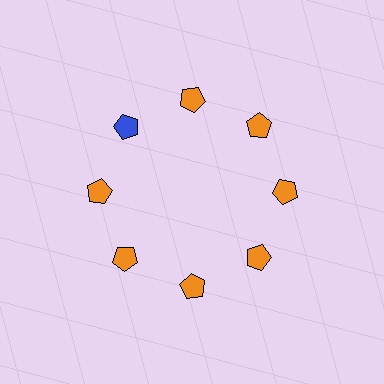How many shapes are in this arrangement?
There are 8 shapes arranged in a ring pattern.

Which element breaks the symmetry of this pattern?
The blue pentagon at roughly the 10 o'clock position breaks the symmetry. All other shapes are orange pentagons.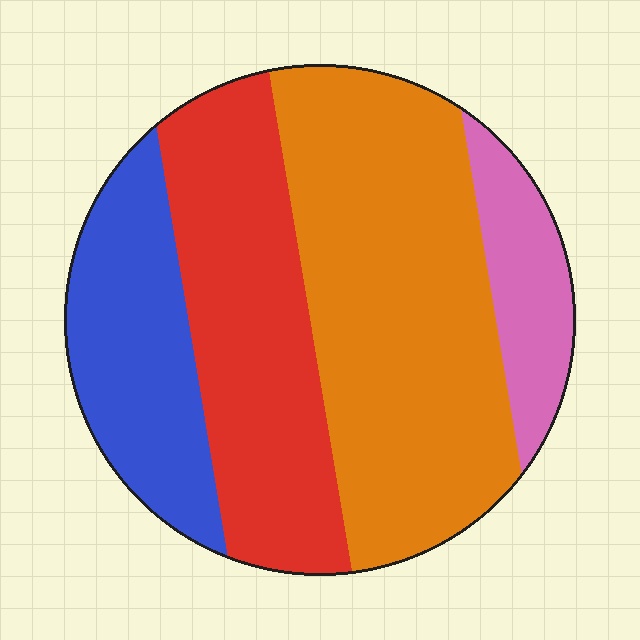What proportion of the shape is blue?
Blue covers around 20% of the shape.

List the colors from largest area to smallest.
From largest to smallest: orange, red, blue, pink.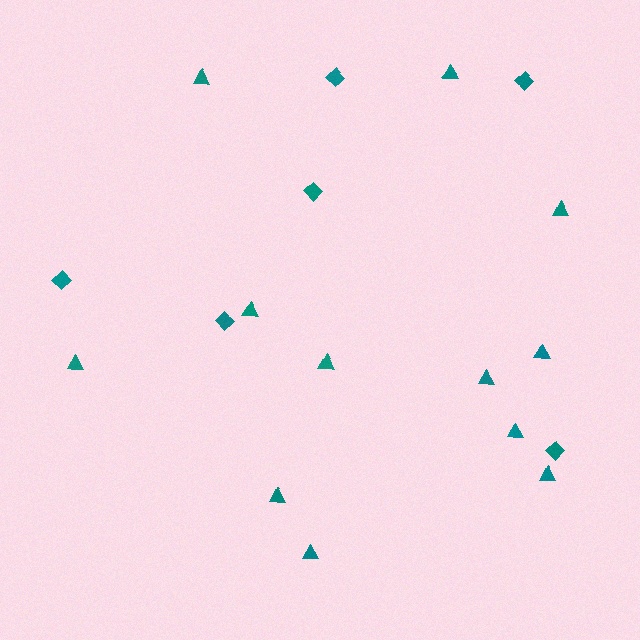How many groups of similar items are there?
There are 2 groups: one group of triangles (12) and one group of diamonds (6).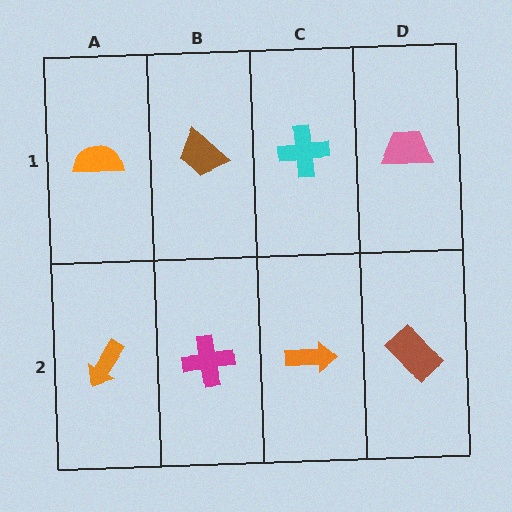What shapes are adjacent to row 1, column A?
An orange arrow (row 2, column A), a brown trapezoid (row 1, column B).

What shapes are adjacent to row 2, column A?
An orange semicircle (row 1, column A), a magenta cross (row 2, column B).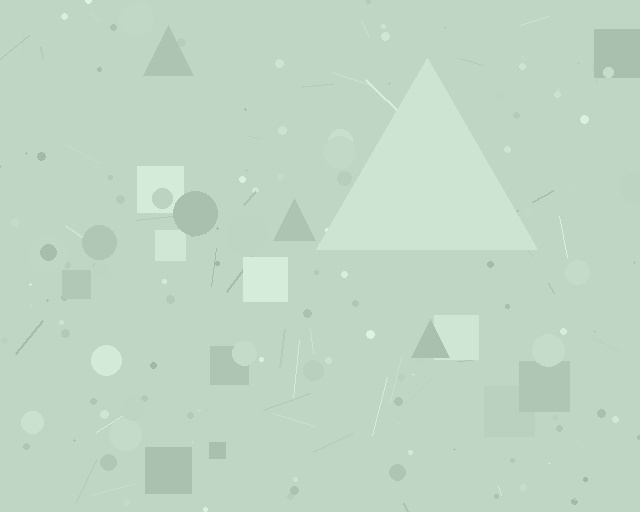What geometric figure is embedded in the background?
A triangle is embedded in the background.